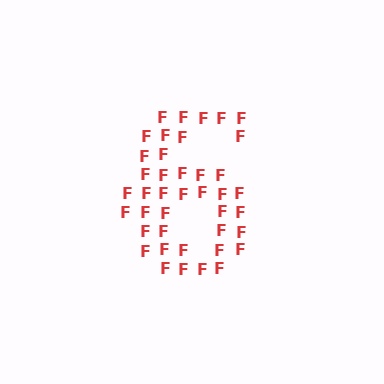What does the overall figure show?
The overall figure shows the digit 6.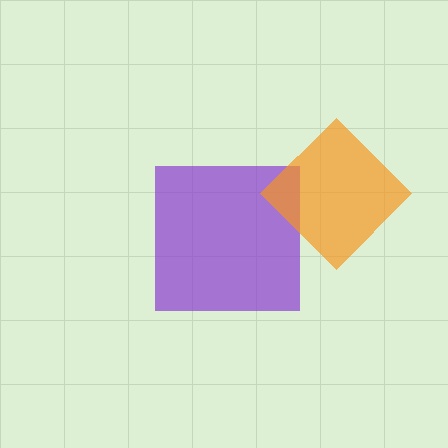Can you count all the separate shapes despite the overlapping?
Yes, there are 2 separate shapes.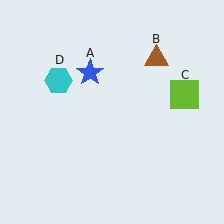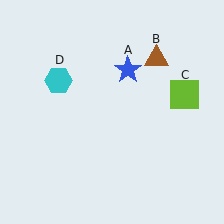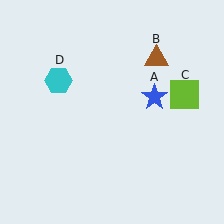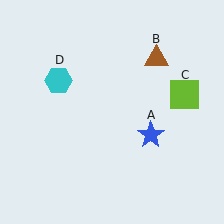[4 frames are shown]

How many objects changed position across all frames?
1 object changed position: blue star (object A).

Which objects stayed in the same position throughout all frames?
Brown triangle (object B) and lime square (object C) and cyan hexagon (object D) remained stationary.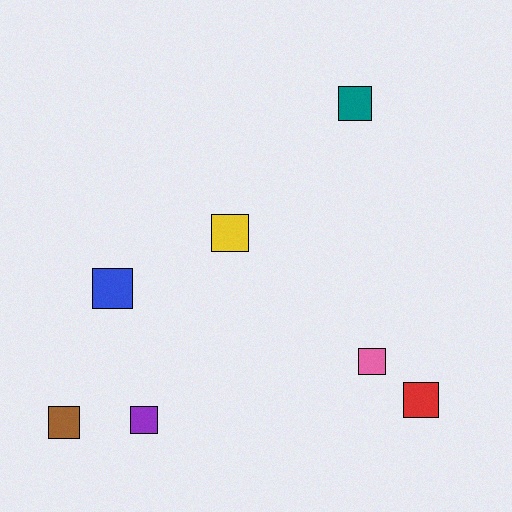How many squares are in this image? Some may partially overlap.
There are 7 squares.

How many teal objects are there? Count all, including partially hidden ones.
There is 1 teal object.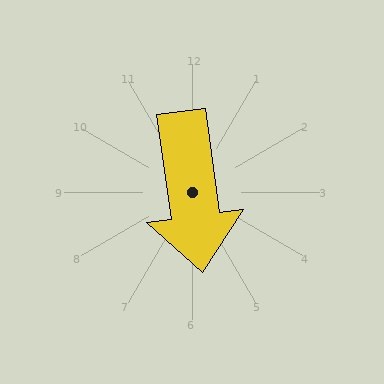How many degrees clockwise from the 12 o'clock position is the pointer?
Approximately 172 degrees.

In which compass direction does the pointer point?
South.